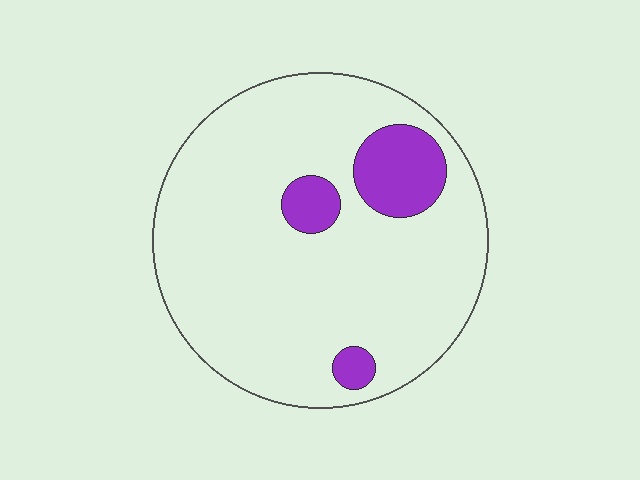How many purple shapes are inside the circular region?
3.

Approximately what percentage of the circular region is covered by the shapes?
Approximately 15%.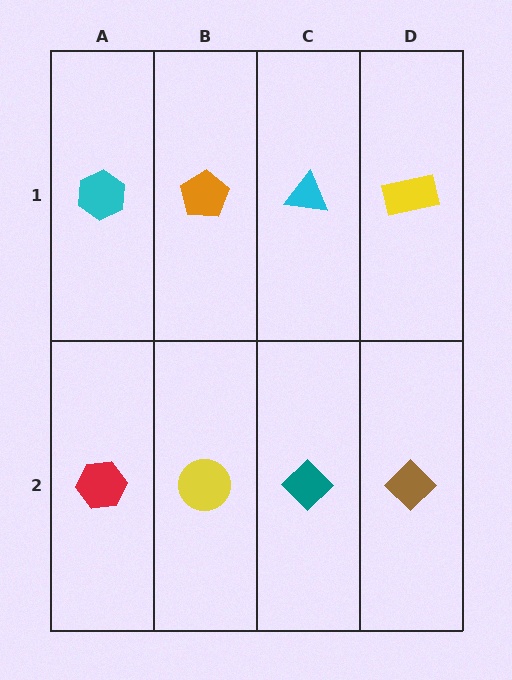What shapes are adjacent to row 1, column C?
A teal diamond (row 2, column C), an orange pentagon (row 1, column B), a yellow rectangle (row 1, column D).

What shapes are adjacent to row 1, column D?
A brown diamond (row 2, column D), a cyan triangle (row 1, column C).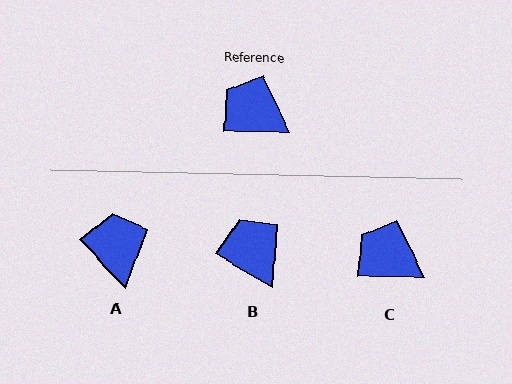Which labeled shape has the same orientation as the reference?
C.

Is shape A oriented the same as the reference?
No, it is off by about 47 degrees.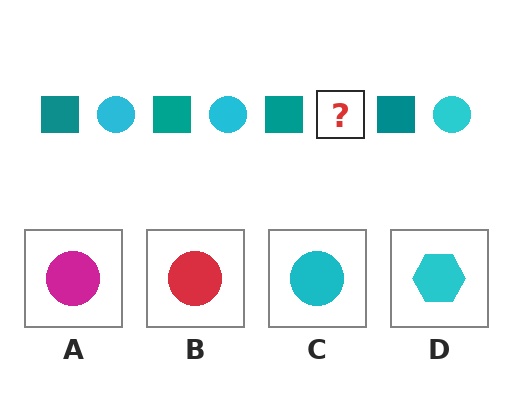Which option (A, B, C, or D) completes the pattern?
C.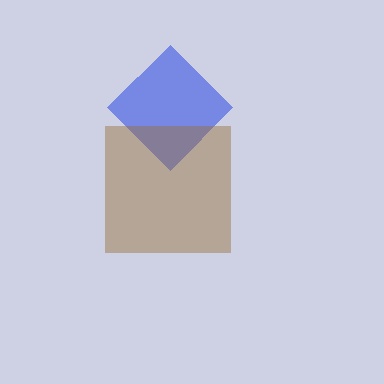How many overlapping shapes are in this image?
There are 2 overlapping shapes in the image.